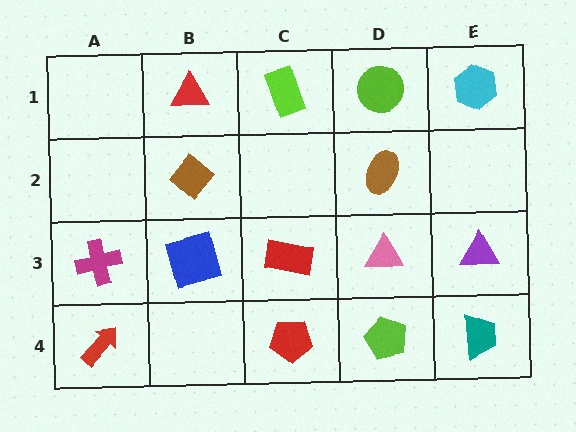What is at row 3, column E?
A purple triangle.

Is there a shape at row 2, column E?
No, that cell is empty.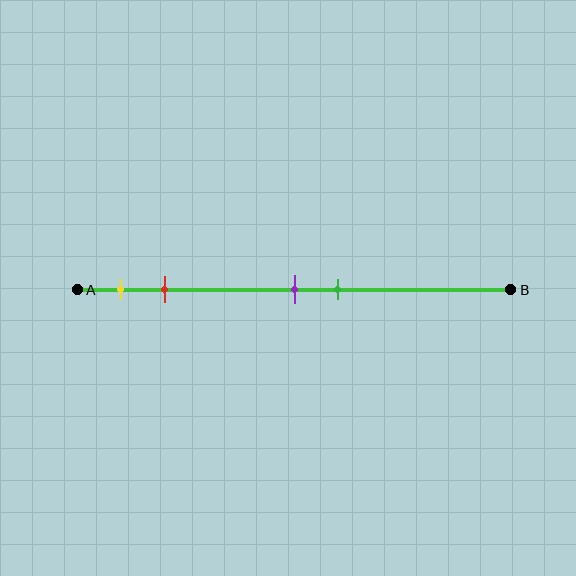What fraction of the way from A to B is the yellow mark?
The yellow mark is approximately 10% (0.1) of the way from A to B.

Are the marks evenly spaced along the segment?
No, the marks are not evenly spaced.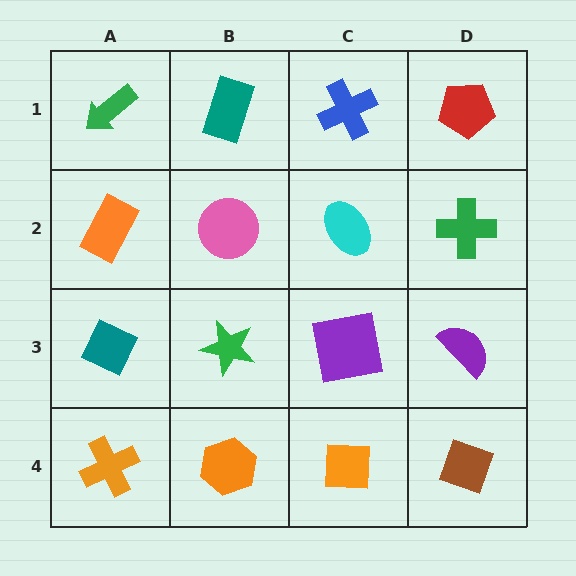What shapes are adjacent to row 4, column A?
A teal diamond (row 3, column A), an orange hexagon (row 4, column B).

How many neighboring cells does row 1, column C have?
3.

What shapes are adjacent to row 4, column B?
A green star (row 3, column B), an orange cross (row 4, column A), an orange square (row 4, column C).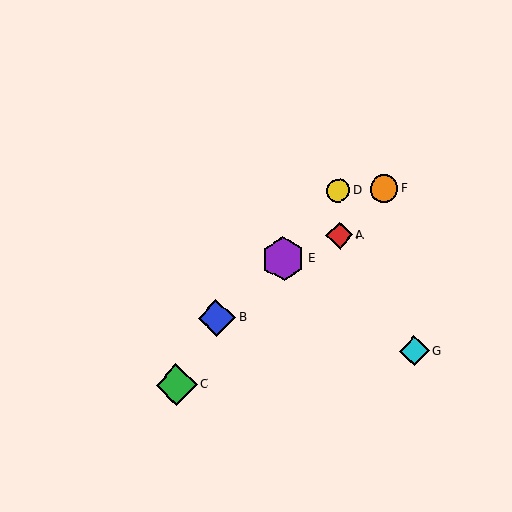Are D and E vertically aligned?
No, D is at x≈338 and E is at x≈283.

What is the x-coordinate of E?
Object E is at x≈283.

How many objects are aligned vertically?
2 objects (A, D) are aligned vertically.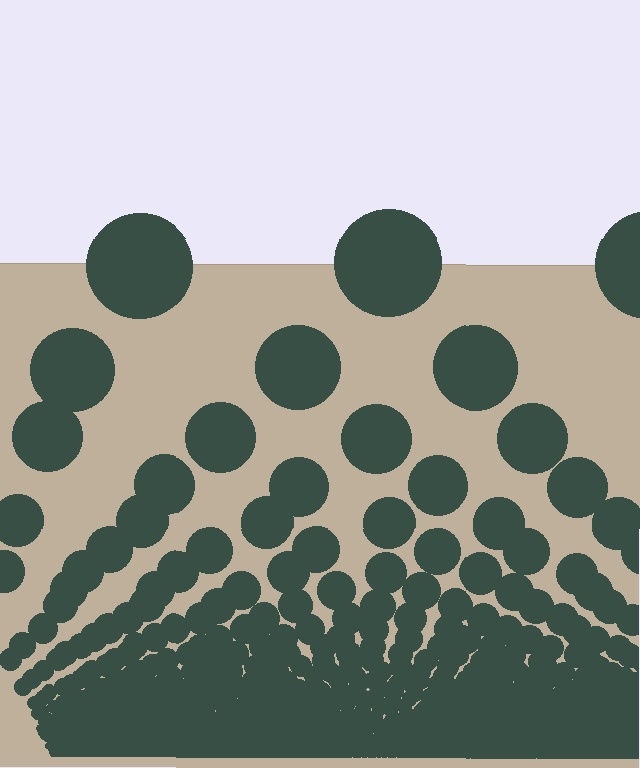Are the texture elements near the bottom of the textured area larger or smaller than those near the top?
Smaller. The gradient is inverted — elements near the bottom are smaller and denser.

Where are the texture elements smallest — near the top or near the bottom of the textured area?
Near the bottom.